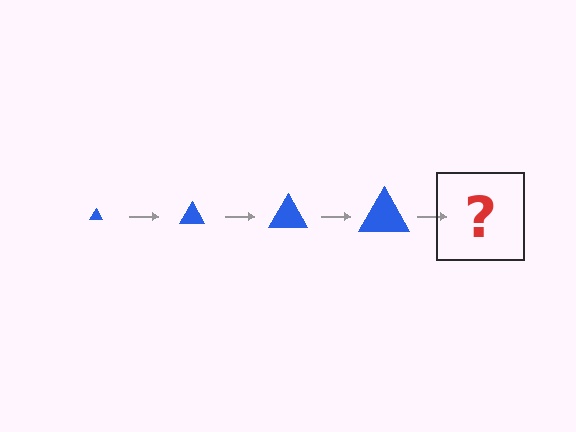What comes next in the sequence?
The next element should be a blue triangle, larger than the previous one.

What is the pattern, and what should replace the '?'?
The pattern is that the triangle gets progressively larger each step. The '?' should be a blue triangle, larger than the previous one.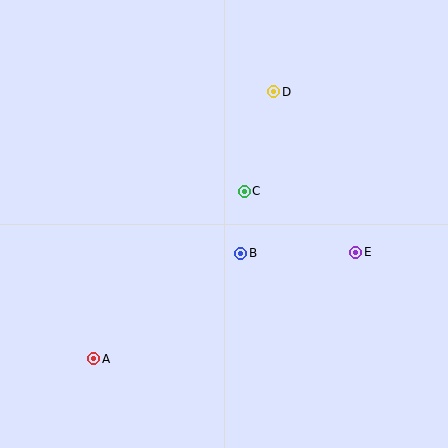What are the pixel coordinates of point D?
Point D is at (274, 92).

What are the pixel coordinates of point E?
Point E is at (356, 252).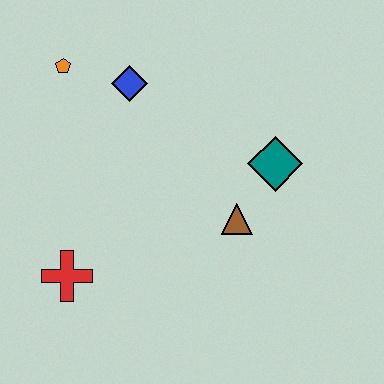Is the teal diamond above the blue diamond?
No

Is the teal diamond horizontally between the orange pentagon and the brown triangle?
No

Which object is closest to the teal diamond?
The brown triangle is closest to the teal diamond.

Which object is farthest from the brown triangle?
The orange pentagon is farthest from the brown triangle.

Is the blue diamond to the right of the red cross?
Yes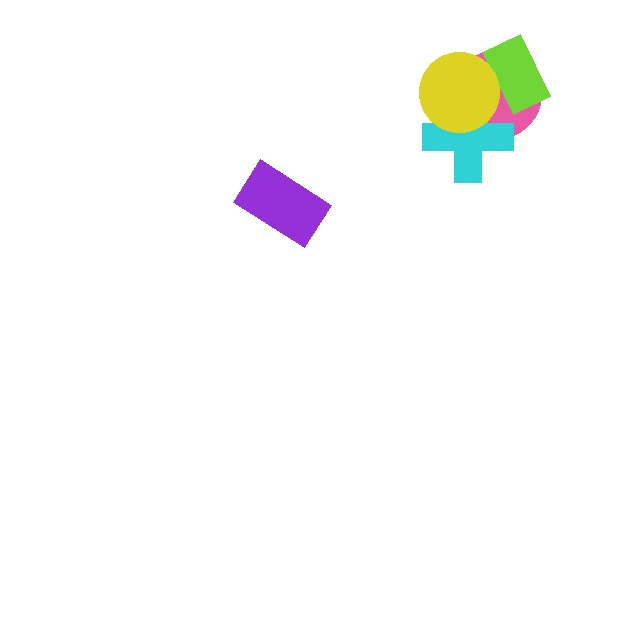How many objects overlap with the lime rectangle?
2 objects overlap with the lime rectangle.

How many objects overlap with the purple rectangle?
0 objects overlap with the purple rectangle.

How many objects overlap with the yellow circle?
3 objects overlap with the yellow circle.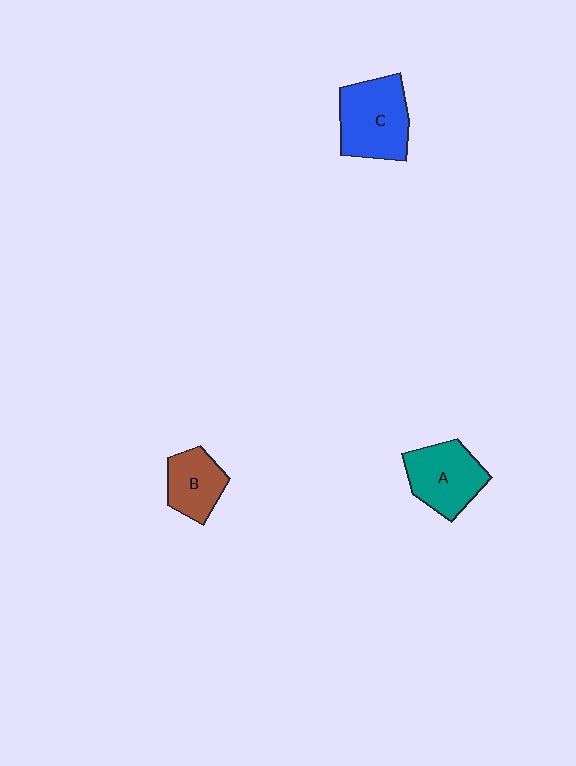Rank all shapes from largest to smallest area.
From largest to smallest: C (blue), A (teal), B (brown).